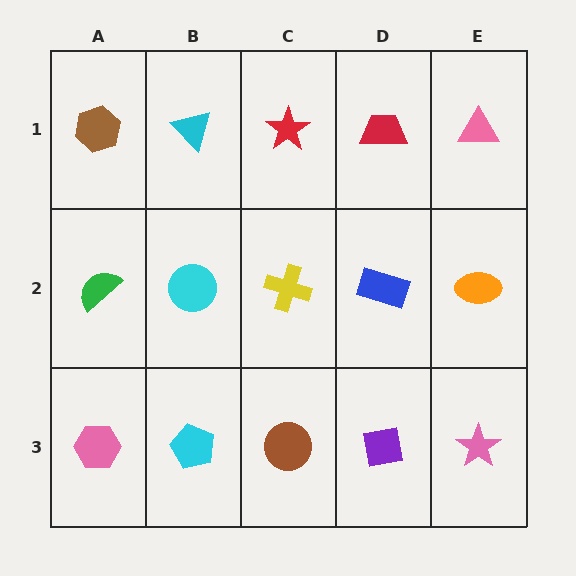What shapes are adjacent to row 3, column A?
A green semicircle (row 2, column A), a cyan pentagon (row 3, column B).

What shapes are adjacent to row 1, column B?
A cyan circle (row 2, column B), a brown hexagon (row 1, column A), a red star (row 1, column C).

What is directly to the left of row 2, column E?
A blue rectangle.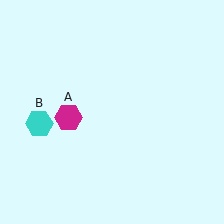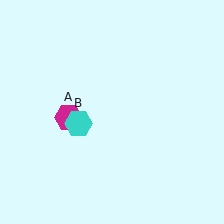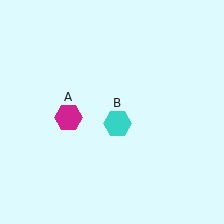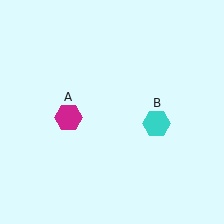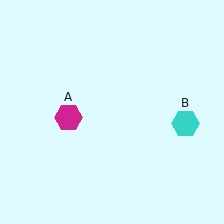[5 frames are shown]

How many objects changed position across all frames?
1 object changed position: cyan hexagon (object B).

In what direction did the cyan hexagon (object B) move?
The cyan hexagon (object B) moved right.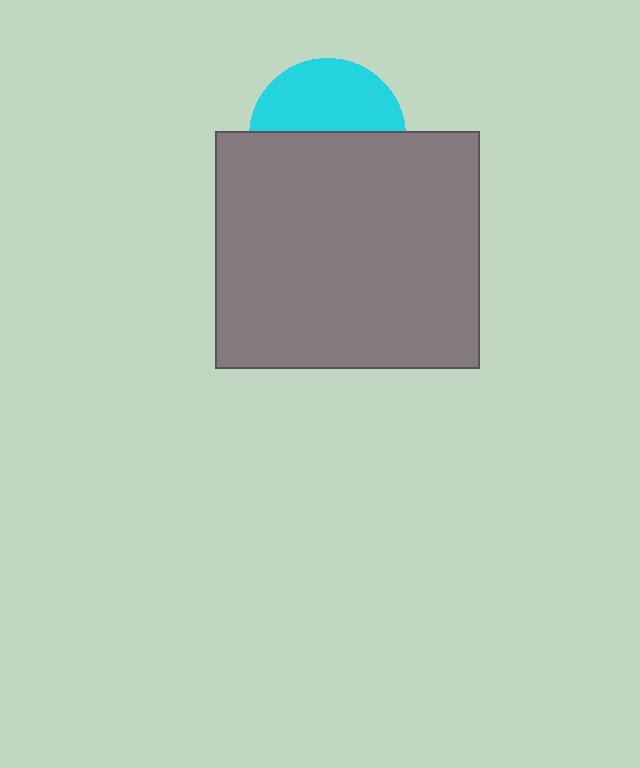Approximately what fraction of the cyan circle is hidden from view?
Roughly 54% of the cyan circle is hidden behind the gray rectangle.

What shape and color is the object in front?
The object in front is a gray rectangle.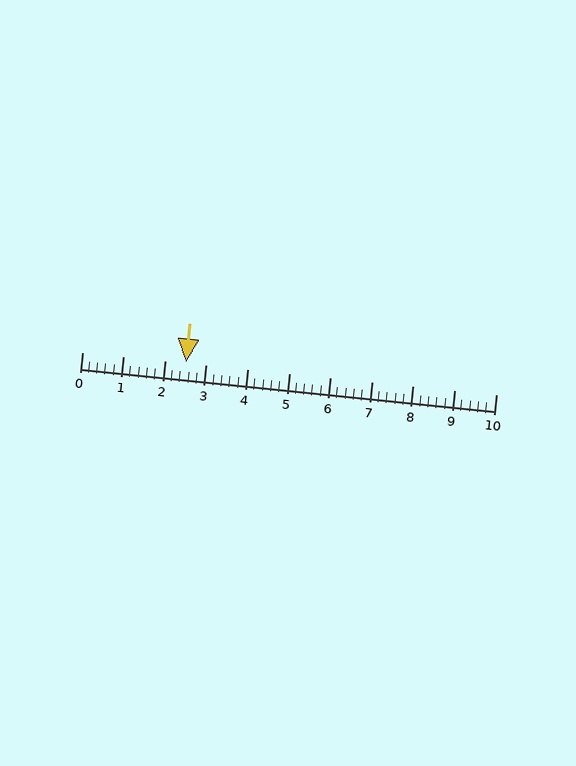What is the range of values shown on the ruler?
The ruler shows values from 0 to 10.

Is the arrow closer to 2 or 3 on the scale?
The arrow is closer to 3.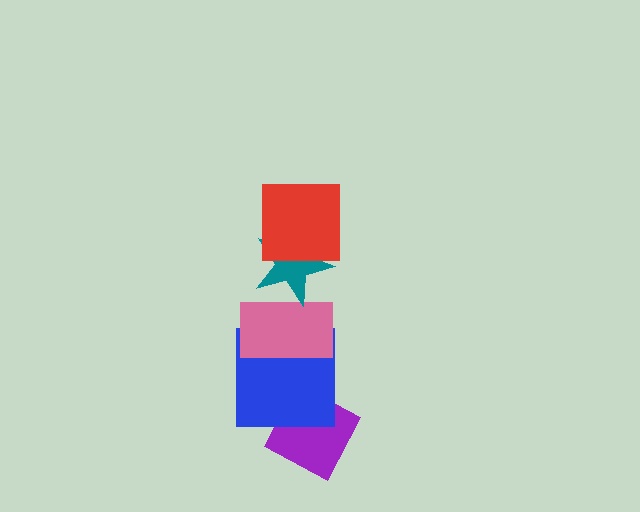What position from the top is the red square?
The red square is 1st from the top.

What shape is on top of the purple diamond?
The blue square is on top of the purple diamond.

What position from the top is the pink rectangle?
The pink rectangle is 3rd from the top.